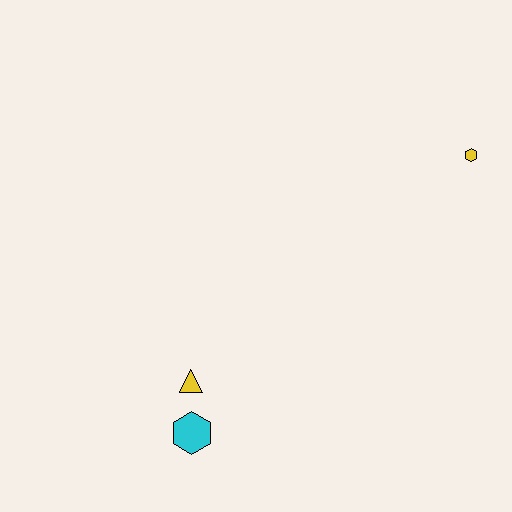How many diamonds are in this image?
There are no diamonds.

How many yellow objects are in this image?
There are 2 yellow objects.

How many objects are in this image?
There are 3 objects.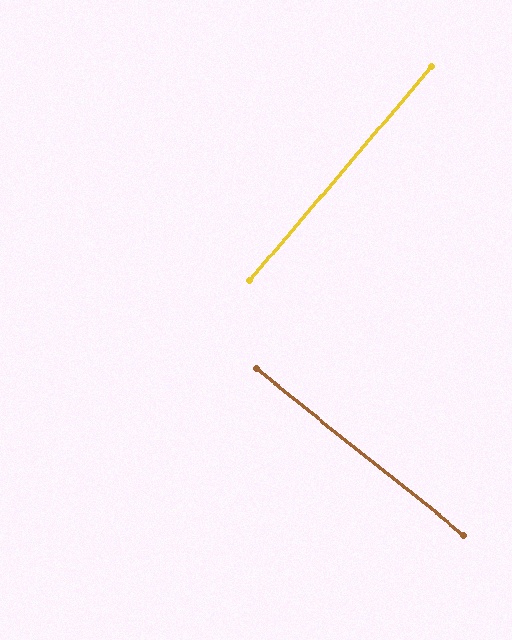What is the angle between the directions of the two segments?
Approximately 89 degrees.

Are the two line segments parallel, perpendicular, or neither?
Perpendicular — they meet at approximately 89°.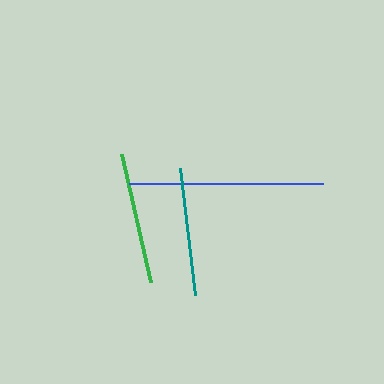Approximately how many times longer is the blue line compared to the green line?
The blue line is approximately 1.5 times the length of the green line.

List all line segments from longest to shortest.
From longest to shortest: blue, green, teal.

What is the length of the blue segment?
The blue segment is approximately 194 pixels long.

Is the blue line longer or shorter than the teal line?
The blue line is longer than the teal line.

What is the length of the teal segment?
The teal segment is approximately 128 pixels long.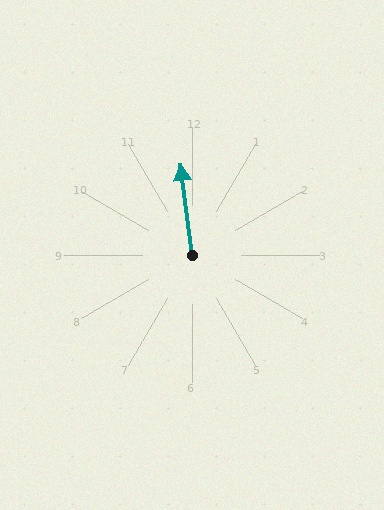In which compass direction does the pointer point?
North.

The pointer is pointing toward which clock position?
Roughly 12 o'clock.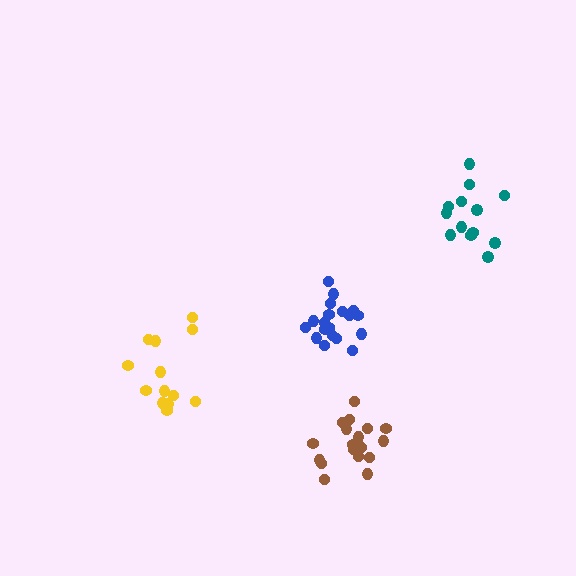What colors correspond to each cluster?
The clusters are colored: brown, teal, yellow, blue.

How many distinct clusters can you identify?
There are 4 distinct clusters.